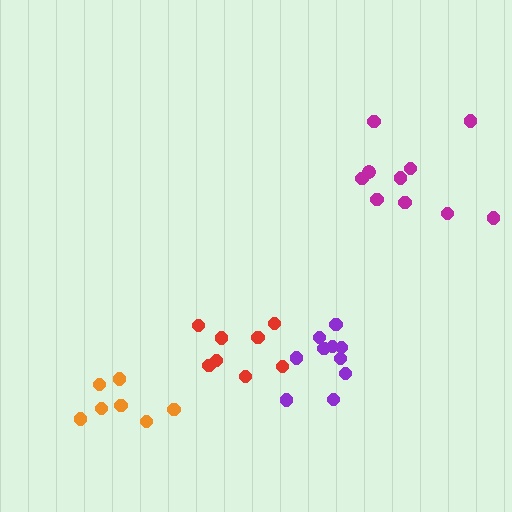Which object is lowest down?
The orange cluster is bottommost.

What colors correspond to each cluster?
The clusters are colored: purple, magenta, red, orange.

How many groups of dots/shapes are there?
There are 4 groups.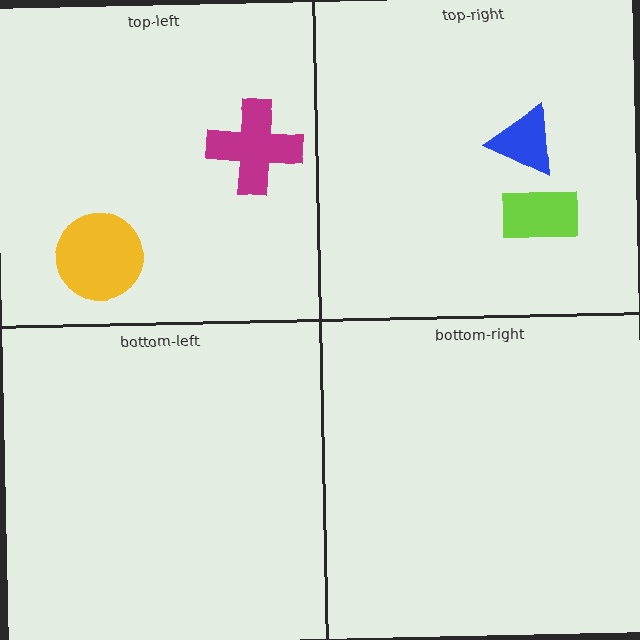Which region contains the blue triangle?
The top-right region.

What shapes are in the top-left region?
The magenta cross, the yellow circle.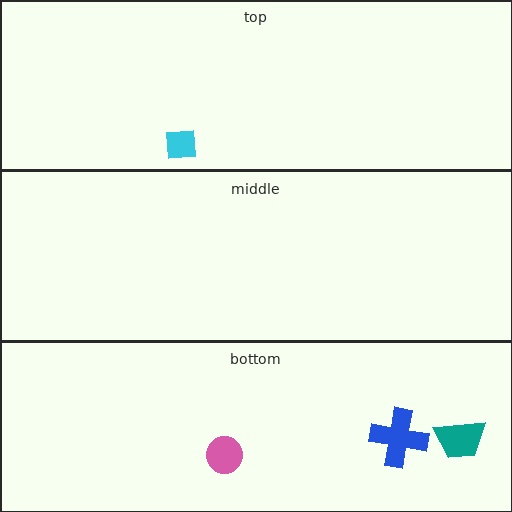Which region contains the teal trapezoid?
The bottom region.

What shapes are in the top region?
The cyan square.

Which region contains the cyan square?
The top region.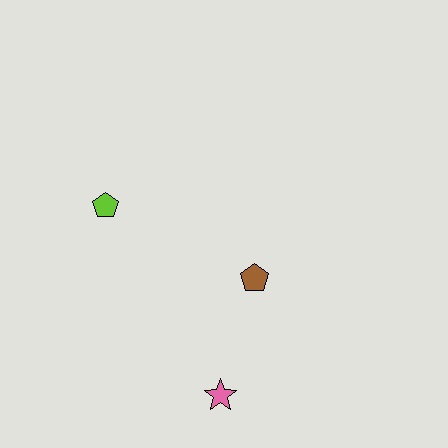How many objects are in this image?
There are 3 objects.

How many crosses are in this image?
There are no crosses.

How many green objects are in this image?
There are no green objects.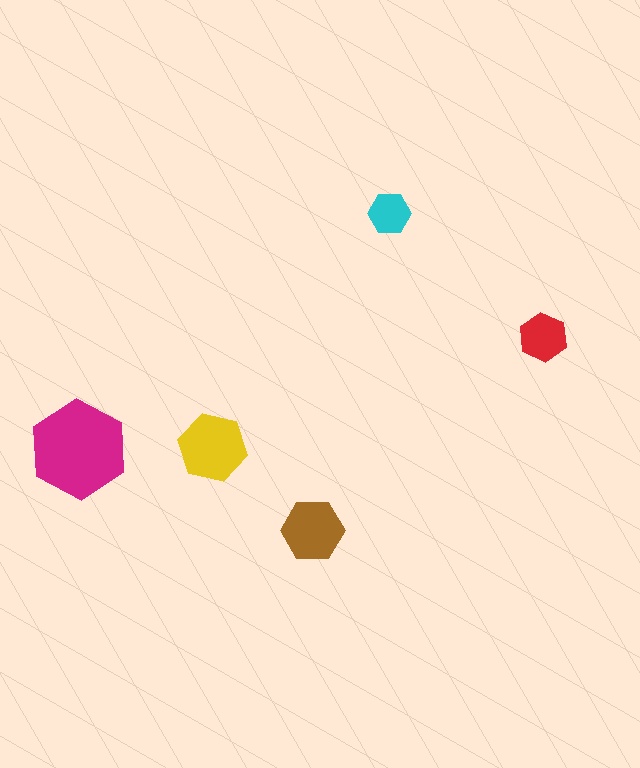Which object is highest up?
The cyan hexagon is topmost.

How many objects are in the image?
There are 5 objects in the image.